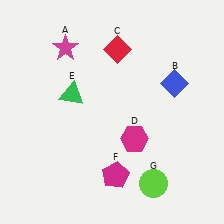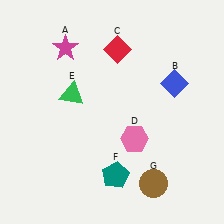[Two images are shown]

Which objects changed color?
D changed from magenta to pink. F changed from magenta to teal. G changed from lime to brown.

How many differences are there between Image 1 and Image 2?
There are 3 differences between the two images.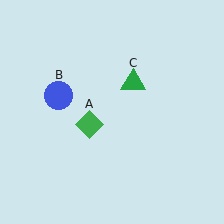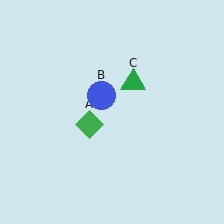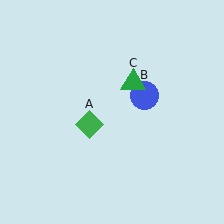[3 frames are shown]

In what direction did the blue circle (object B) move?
The blue circle (object B) moved right.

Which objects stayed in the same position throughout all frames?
Green diamond (object A) and green triangle (object C) remained stationary.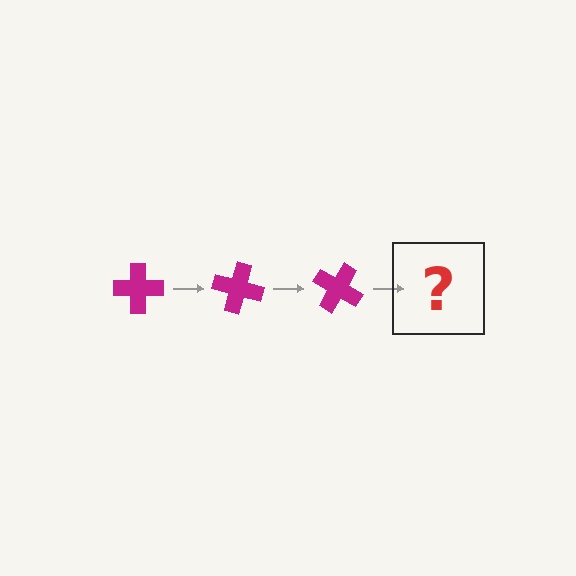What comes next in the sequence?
The next element should be a magenta cross rotated 45 degrees.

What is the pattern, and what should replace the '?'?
The pattern is that the cross rotates 15 degrees each step. The '?' should be a magenta cross rotated 45 degrees.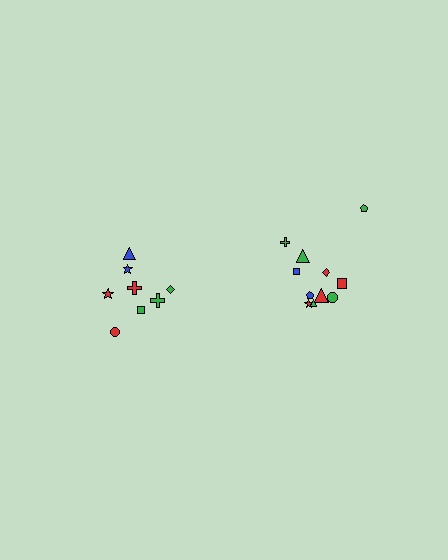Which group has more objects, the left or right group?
The right group.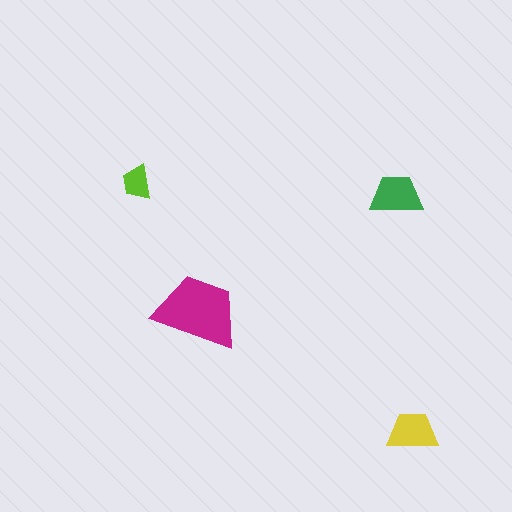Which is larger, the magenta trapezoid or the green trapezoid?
The magenta one.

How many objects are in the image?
There are 4 objects in the image.